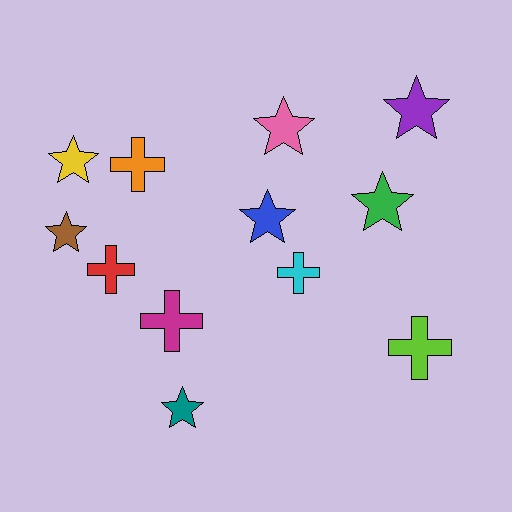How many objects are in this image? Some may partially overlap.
There are 12 objects.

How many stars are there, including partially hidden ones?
There are 7 stars.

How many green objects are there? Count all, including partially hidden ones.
There is 1 green object.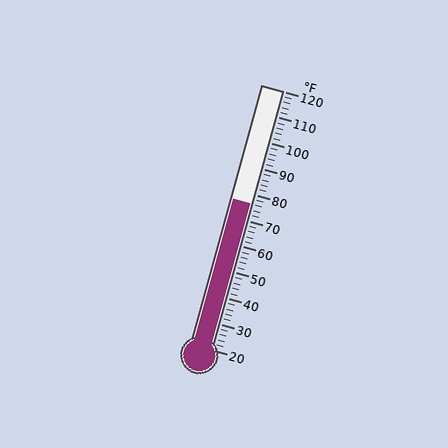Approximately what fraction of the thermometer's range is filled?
The thermometer is filled to approximately 55% of its range.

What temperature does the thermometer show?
The thermometer shows approximately 76°F.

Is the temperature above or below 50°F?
The temperature is above 50°F.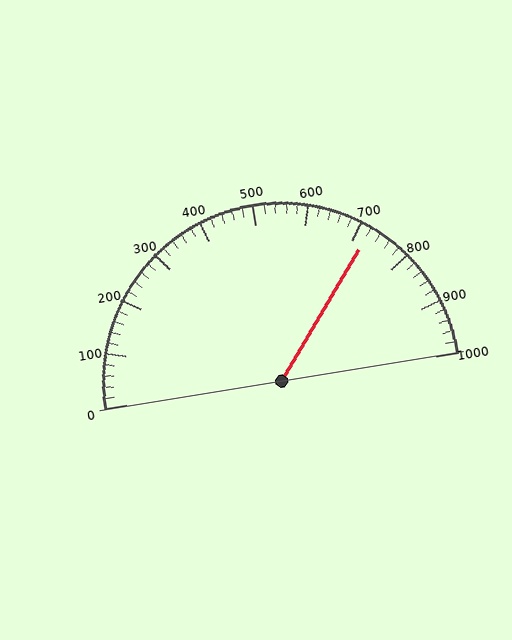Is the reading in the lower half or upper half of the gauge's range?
The reading is in the upper half of the range (0 to 1000).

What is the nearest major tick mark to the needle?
The nearest major tick mark is 700.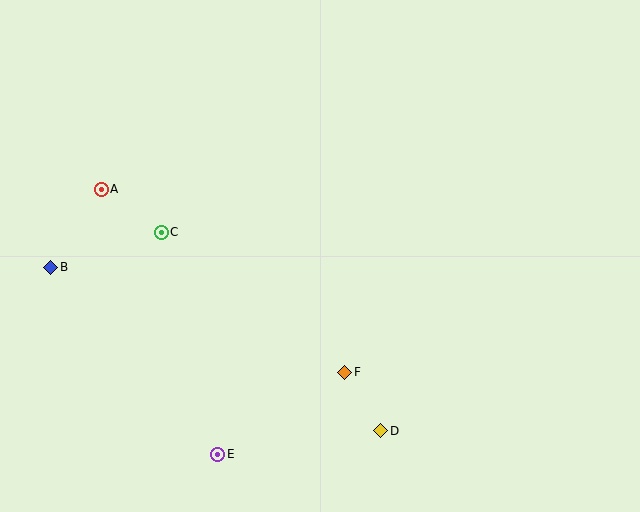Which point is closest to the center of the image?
Point F at (345, 372) is closest to the center.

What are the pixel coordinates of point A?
Point A is at (101, 189).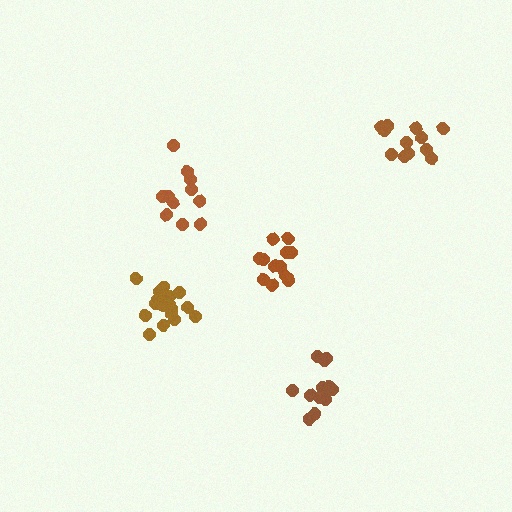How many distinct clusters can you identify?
There are 5 distinct clusters.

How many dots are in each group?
Group 1: 13 dots, Group 2: 12 dots, Group 3: 12 dots, Group 4: 13 dots, Group 5: 18 dots (68 total).